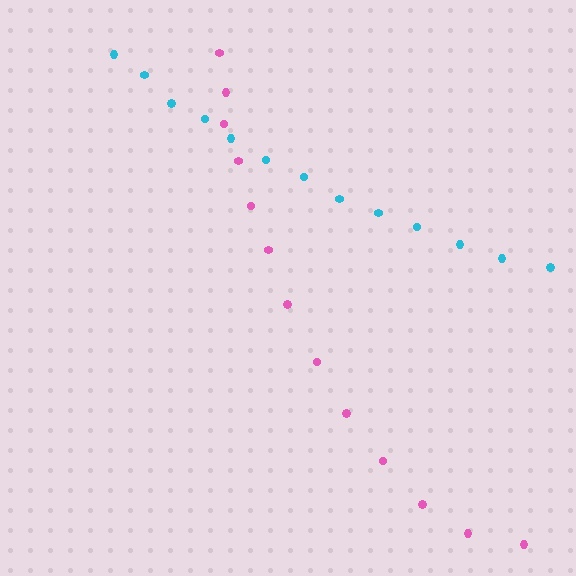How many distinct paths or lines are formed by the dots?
There are 2 distinct paths.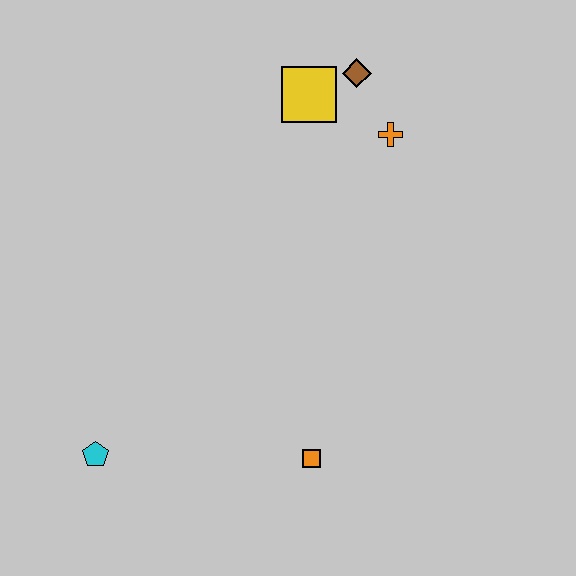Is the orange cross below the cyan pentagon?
No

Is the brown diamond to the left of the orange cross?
Yes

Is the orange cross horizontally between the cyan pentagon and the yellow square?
No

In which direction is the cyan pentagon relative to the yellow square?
The cyan pentagon is below the yellow square.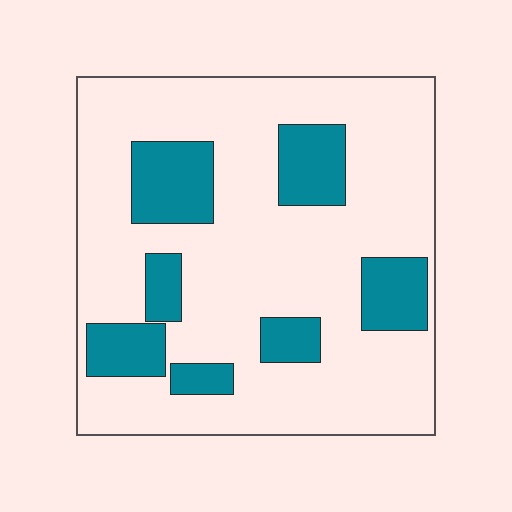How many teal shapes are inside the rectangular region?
7.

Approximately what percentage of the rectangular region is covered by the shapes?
Approximately 20%.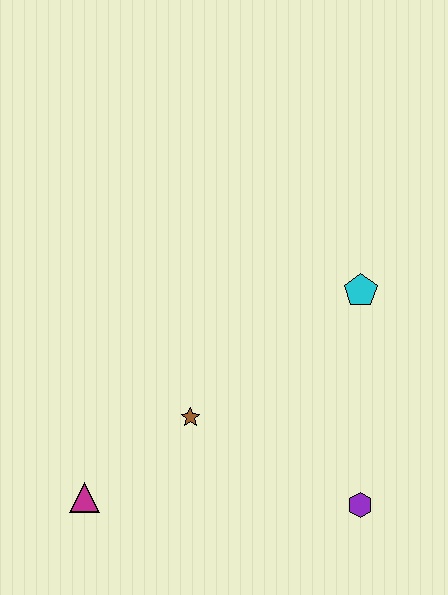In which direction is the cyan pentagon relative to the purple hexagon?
The cyan pentagon is above the purple hexagon.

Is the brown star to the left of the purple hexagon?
Yes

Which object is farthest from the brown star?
The cyan pentagon is farthest from the brown star.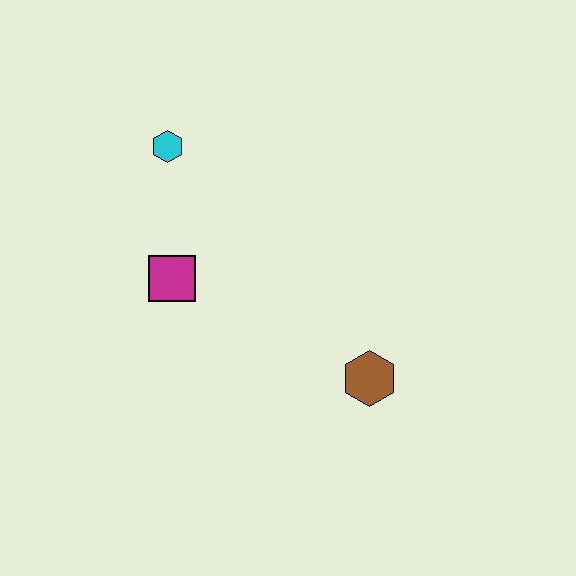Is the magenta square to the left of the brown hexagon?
Yes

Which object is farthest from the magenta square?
The brown hexagon is farthest from the magenta square.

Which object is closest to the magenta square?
The cyan hexagon is closest to the magenta square.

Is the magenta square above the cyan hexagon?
No